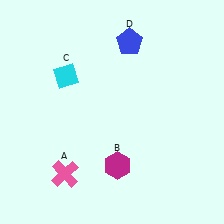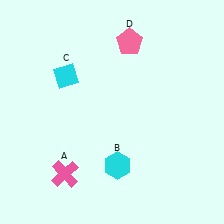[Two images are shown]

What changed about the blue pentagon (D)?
In Image 1, D is blue. In Image 2, it changed to pink.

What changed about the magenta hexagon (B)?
In Image 1, B is magenta. In Image 2, it changed to cyan.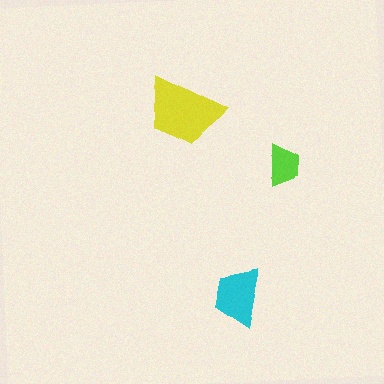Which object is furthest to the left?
The yellow trapezoid is leftmost.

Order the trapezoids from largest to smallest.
the yellow one, the cyan one, the lime one.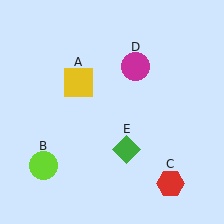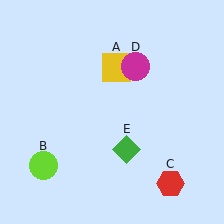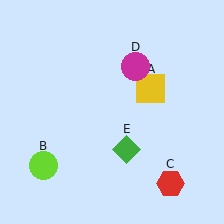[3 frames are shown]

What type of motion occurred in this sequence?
The yellow square (object A) rotated clockwise around the center of the scene.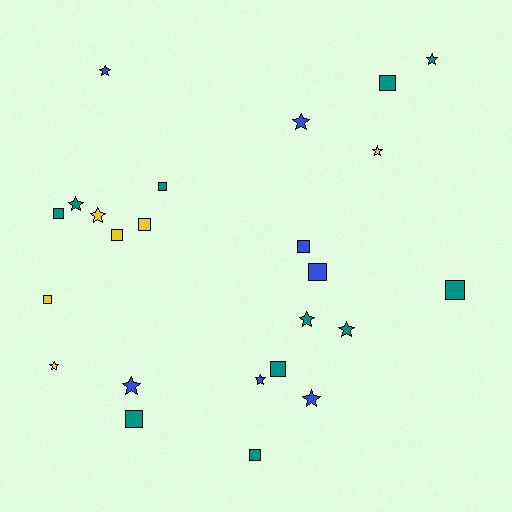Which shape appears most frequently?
Square, with 12 objects.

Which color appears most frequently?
Teal, with 11 objects.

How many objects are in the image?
There are 24 objects.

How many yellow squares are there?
There are 3 yellow squares.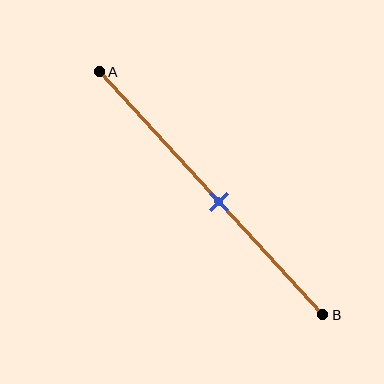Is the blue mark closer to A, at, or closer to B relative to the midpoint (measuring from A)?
The blue mark is closer to point B than the midpoint of segment AB.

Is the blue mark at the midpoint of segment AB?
No, the mark is at about 55% from A, not at the 50% midpoint.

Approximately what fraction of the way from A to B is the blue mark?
The blue mark is approximately 55% of the way from A to B.